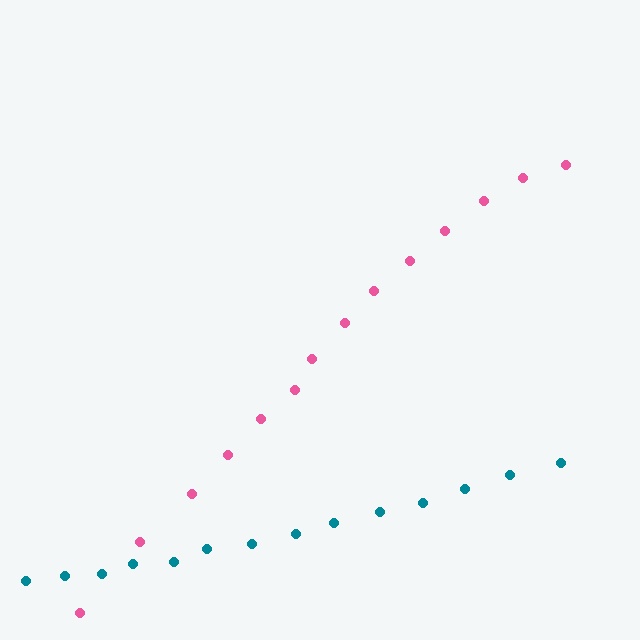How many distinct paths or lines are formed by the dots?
There are 2 distinct paths.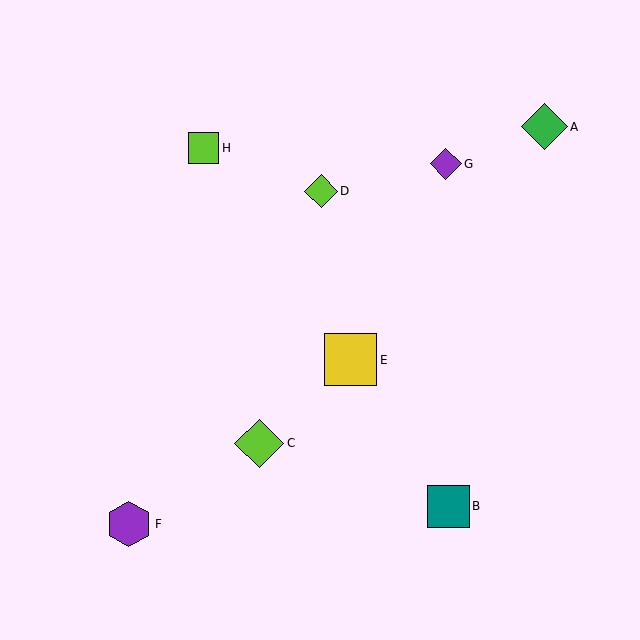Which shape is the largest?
The yellow square (labeled E) is the largest.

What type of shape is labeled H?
Shape H is a lime square.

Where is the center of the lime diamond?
The center of the lime diamond is at (321, 191).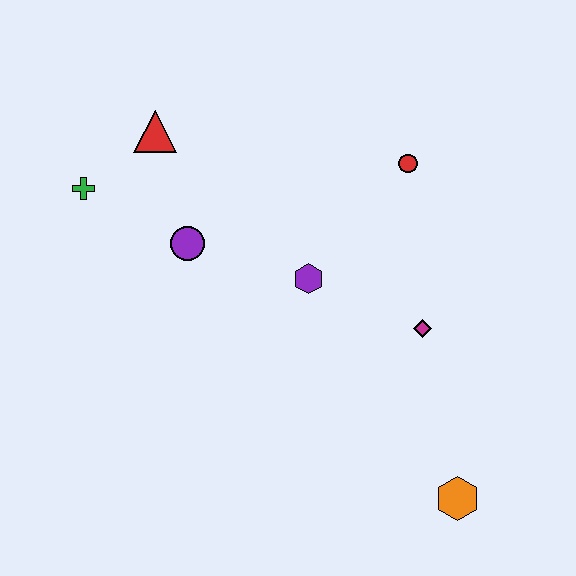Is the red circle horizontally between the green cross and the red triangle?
No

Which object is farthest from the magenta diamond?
The green cross is farthest from the magenta diamond.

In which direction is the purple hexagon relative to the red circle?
The purple hexagon is below the red circle.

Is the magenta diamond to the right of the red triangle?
Yes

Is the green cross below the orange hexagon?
No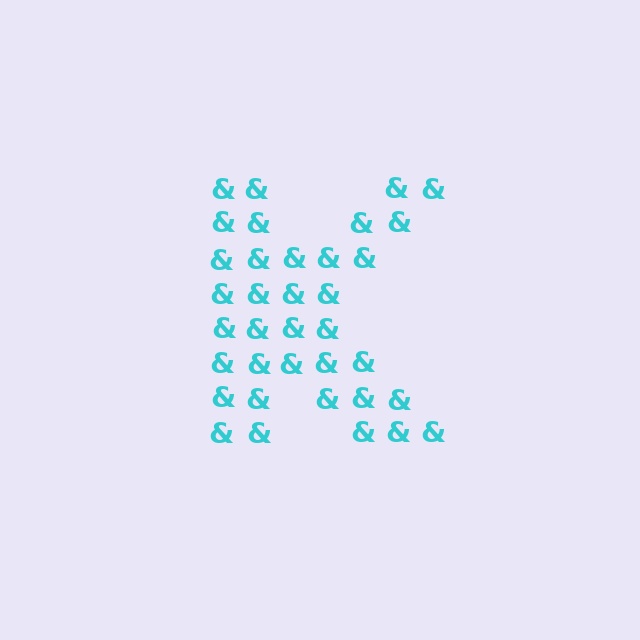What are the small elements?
The small elements are ampersands.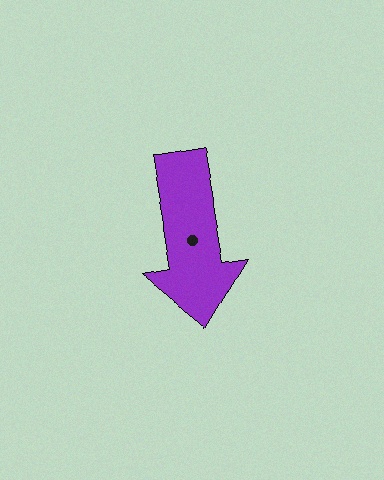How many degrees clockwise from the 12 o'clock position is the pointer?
Approximately 170 degrees.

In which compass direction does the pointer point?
South.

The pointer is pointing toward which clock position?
Roughly 6 o'clock.